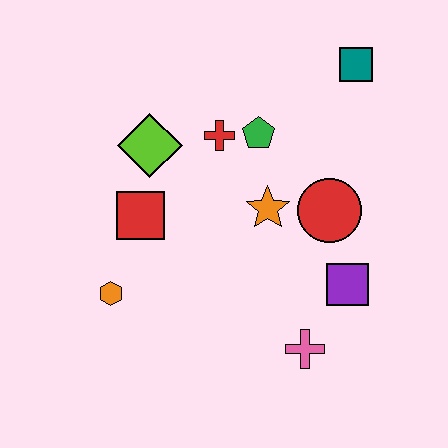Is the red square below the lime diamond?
Yes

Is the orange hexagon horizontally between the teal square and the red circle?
No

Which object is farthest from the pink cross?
The teal square is farthest from the pink cross.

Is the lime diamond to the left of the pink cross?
Yes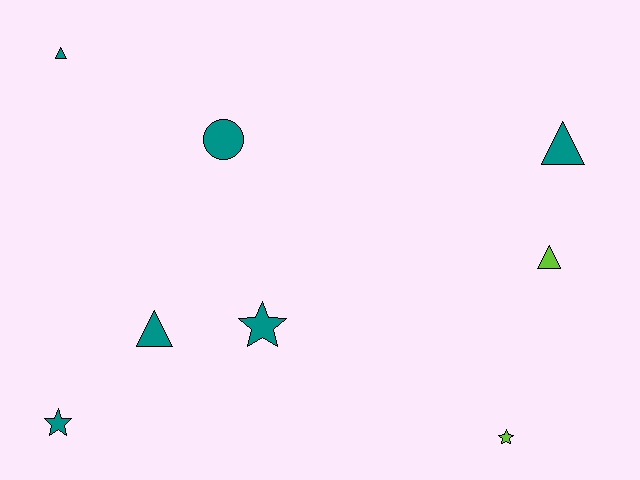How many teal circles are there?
There is 1 teal circle.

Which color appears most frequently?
Teal, with 6 objects.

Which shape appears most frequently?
Triangle, with 4 objects.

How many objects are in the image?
There are 8 objects.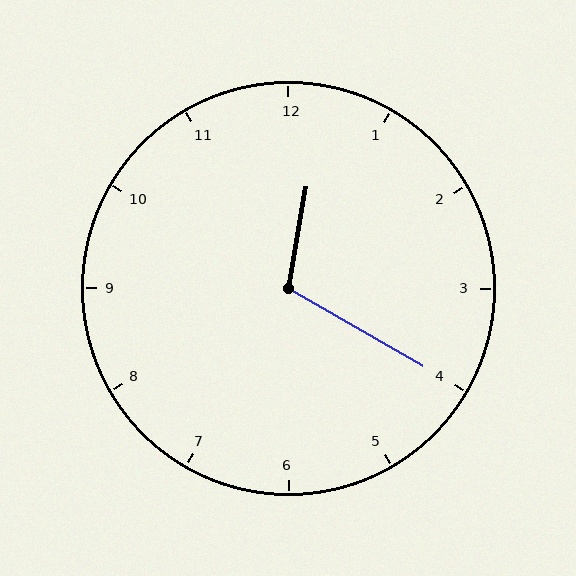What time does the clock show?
12:20.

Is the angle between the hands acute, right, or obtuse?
It is obtuse.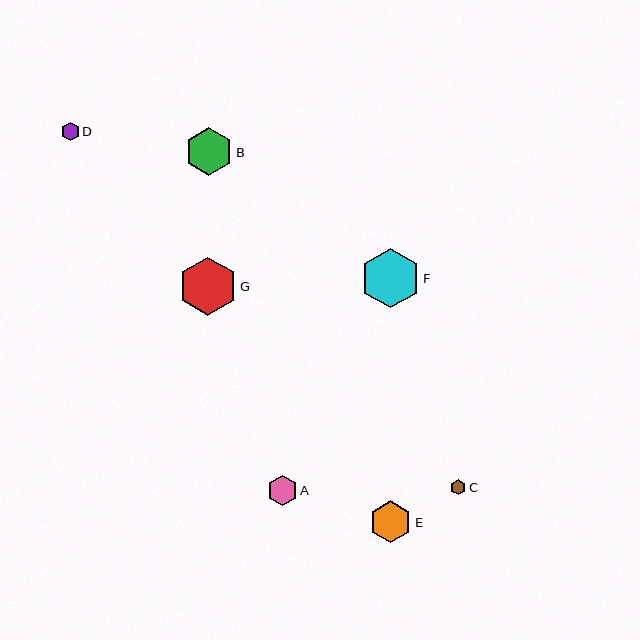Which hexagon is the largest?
Hexagon F is the largest with a size of approximately 59 pixels.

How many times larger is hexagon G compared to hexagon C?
Hexagon G is approximately 3.8 times the size of hexagon C.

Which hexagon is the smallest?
Hexagon C is the smallest with a size of approximately 15 pixels.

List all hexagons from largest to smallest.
From largest to smallest: F, G, B, E, A, D, C.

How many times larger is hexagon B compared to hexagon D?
Hexagon B is approximately 2.6 times the size of hexagon D.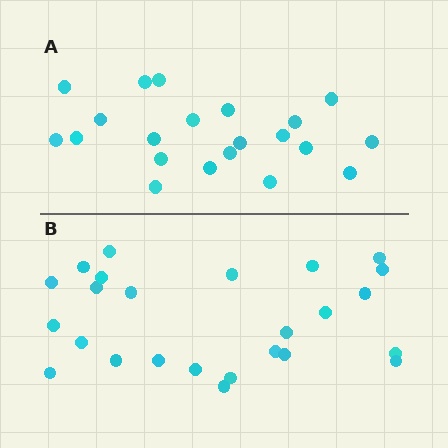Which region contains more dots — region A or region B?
Region B (the bottom region) has more dots.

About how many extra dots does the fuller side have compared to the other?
Region B has about 4 more dots than region A.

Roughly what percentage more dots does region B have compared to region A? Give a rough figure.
About 20% more.